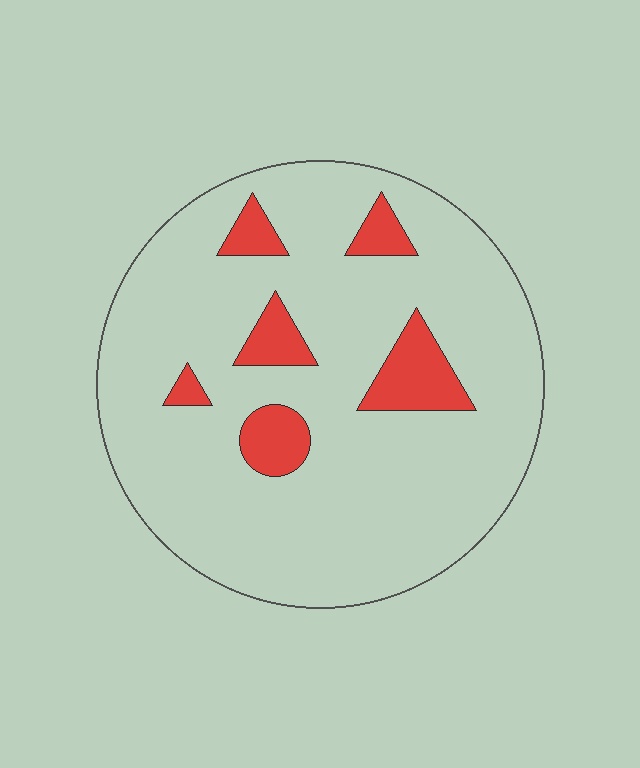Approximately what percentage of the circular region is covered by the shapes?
Approximately 15%.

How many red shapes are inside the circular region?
6.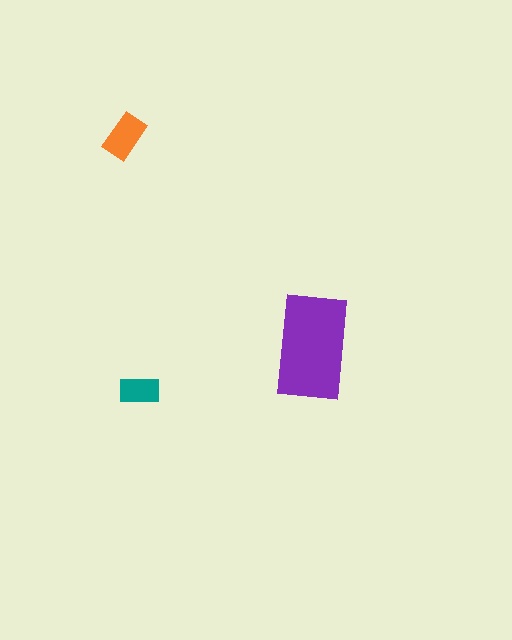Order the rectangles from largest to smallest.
the purple one, the orange one, the teal one.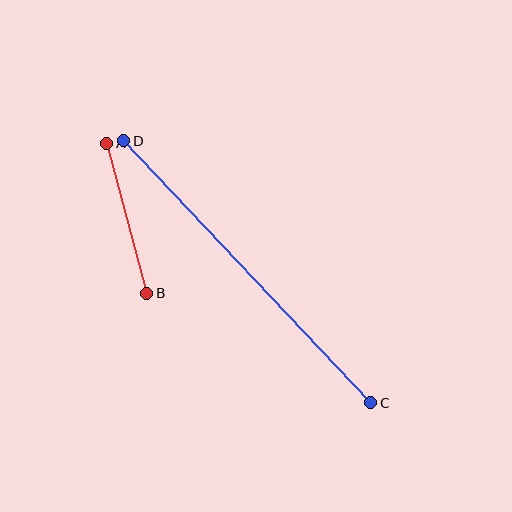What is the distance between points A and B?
The distance is approximately 156 pixels.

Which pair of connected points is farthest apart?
Points C and D are farthest apart.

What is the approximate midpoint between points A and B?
The midpoint is at approximately (127, 218) pixels.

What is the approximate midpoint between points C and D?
The midpoint is at approximately (247, 272) pixels.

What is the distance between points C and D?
The distance is approximately 360 pixels.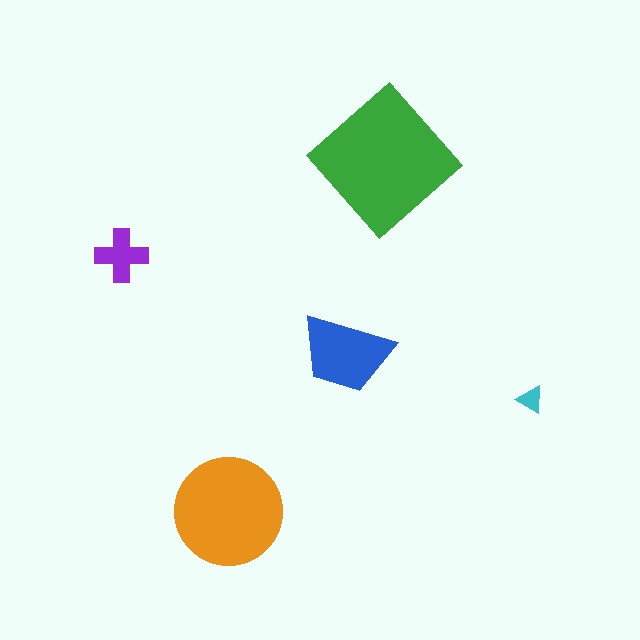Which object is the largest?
The green diamond.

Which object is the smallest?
The cyan triangle.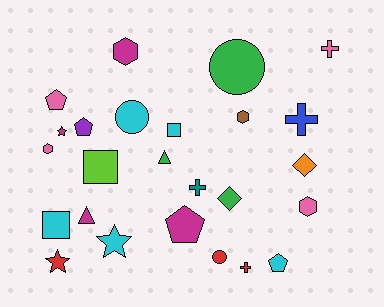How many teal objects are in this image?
There is 1 teal object.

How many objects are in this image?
There are 25 objects.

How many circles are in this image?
There are 3 circles.